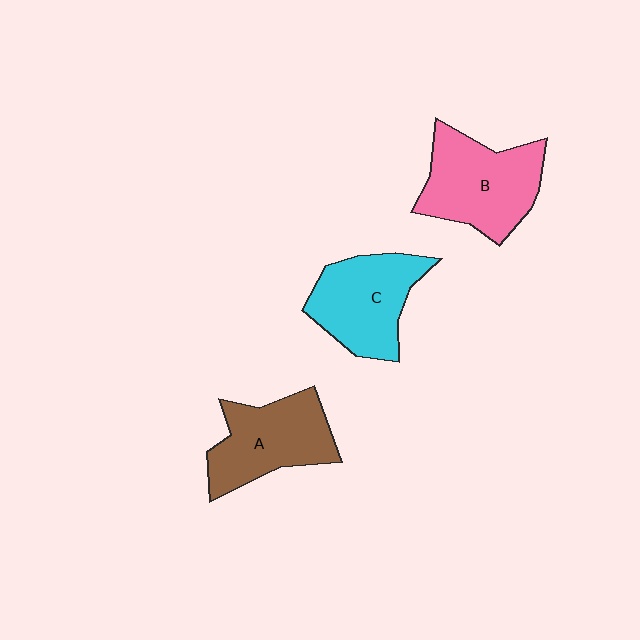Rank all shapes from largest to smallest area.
From largest to smallest: B (pink), C (cyan), A (brown).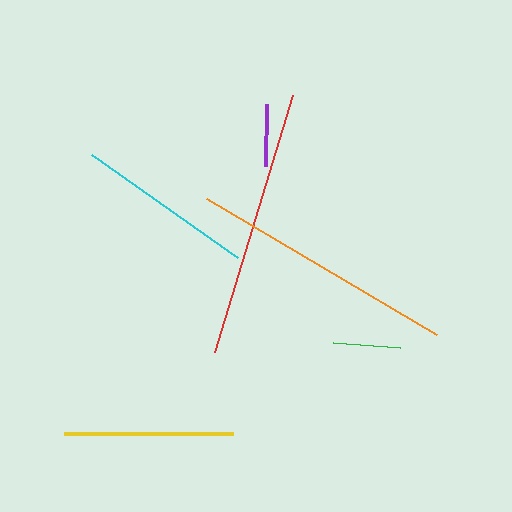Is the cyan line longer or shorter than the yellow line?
The cyan line is longer than the yellow line.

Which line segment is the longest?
The red line is the longest at approximately 268 pixels.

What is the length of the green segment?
The green segment is approximately 67 pixels long.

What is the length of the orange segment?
The orange segment is approximately 267 pixels long.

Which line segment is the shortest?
The purple line is the shortest at approximately 62 pixels.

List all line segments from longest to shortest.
From longest to shortest: red, orange, cyan, yellow, green, purple.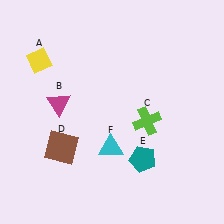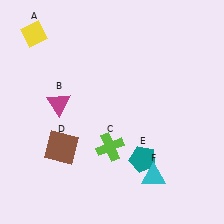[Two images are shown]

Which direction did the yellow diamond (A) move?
The yellow diamond (A) moved up.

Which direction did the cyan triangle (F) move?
The cyan triangle (F) moved right.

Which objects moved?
The objects that moved are: the yellow diamond (A), the lime cross (C), the cyan triangle (F).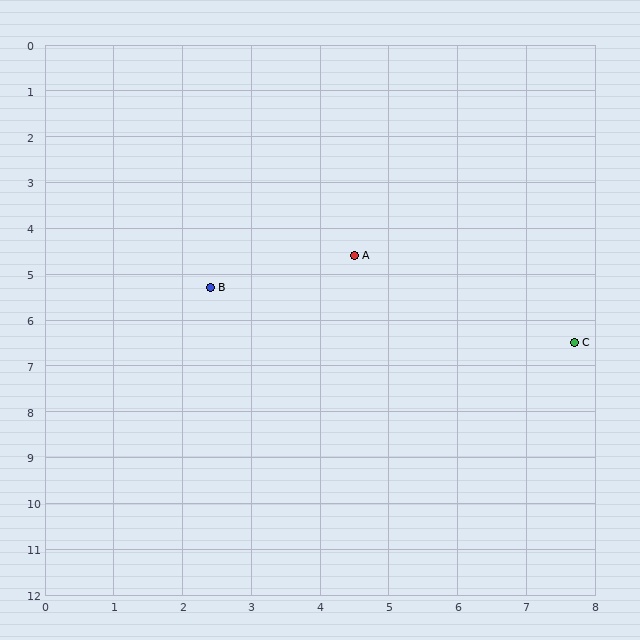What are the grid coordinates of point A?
Point A is at approximately (4.5, 4.6).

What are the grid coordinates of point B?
Point B is at approximately (2.4, 5.3).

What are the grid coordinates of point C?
Point C is at approximately (7.7, 6.5).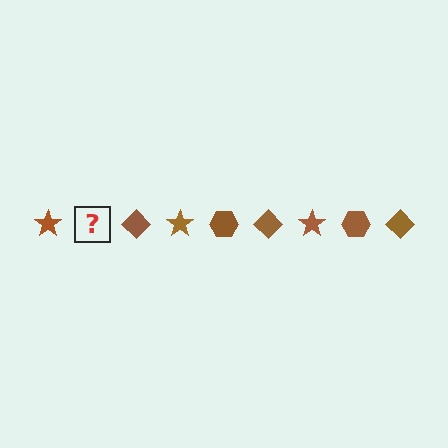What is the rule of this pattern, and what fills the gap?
The rule is that the pattern cycles through star, hexagon, diamond shapes in brown. The gap should be filled with a brown hexagon.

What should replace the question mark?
The question mark should be replaced with a brown hexagon.